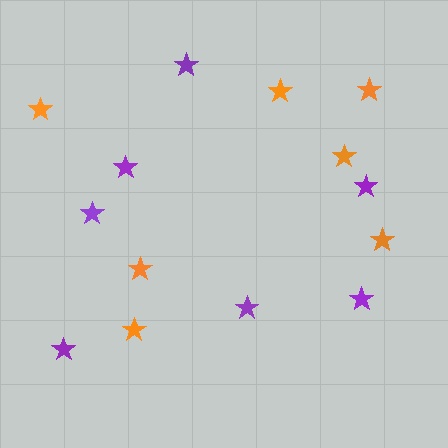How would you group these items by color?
There are 2 groups: one group of orange stars (7) and one group of purple stars (7).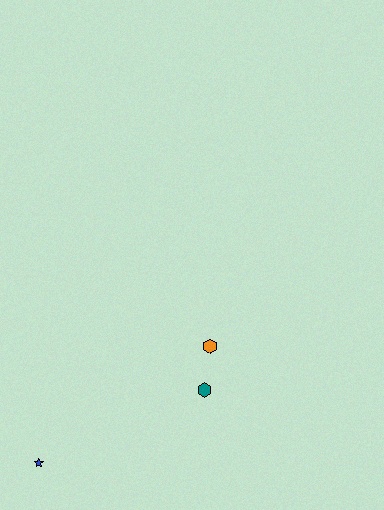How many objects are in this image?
There are 3 objects.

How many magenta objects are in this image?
There are no magenta objects.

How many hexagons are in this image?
There are 2 hexagons.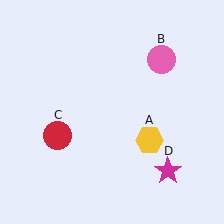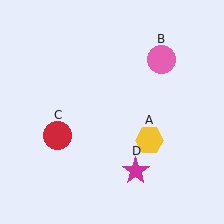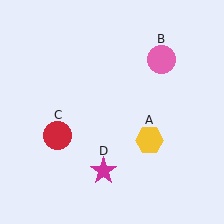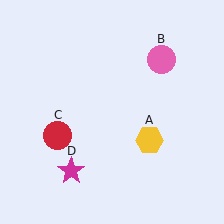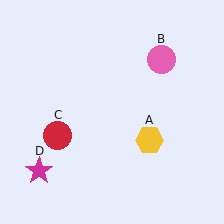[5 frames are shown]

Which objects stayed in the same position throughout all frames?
Yellow hexagon (object A) and pink circle (object B) and red circle (object C) remained stationary.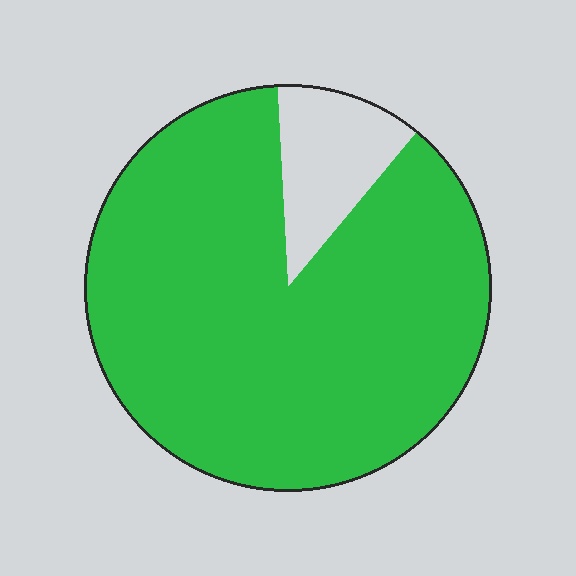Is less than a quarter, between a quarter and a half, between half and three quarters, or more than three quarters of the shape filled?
More than three quarters.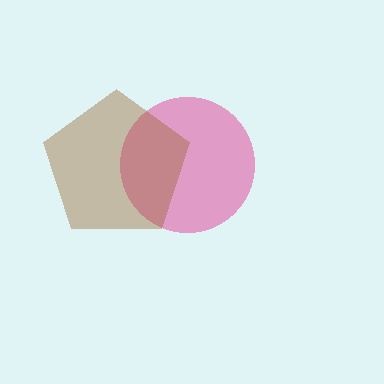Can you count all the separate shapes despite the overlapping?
Yes, there are 2 separate shapes.